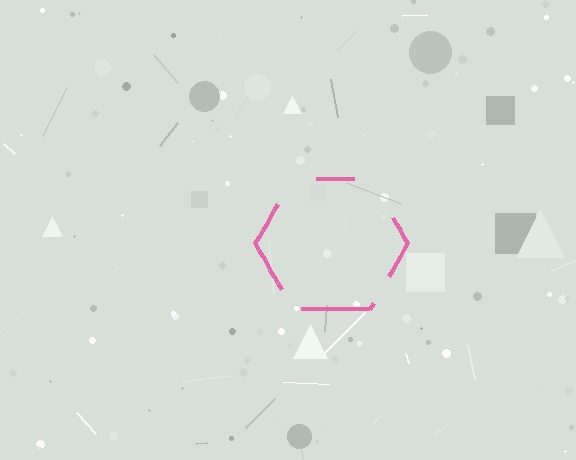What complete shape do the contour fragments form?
The contour fragments form a hexagon.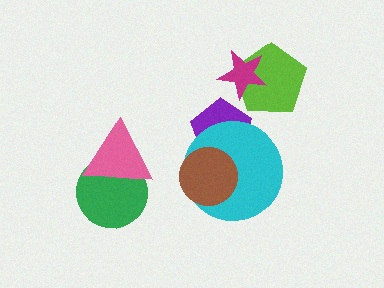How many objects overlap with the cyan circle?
2 objects overlap with the cyan circle.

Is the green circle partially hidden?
Yes, it is partially covered by another shape.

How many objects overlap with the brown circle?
2 objects overlap with the brown circle.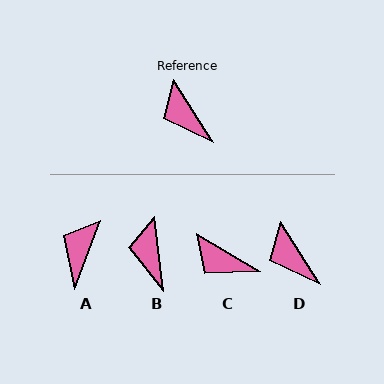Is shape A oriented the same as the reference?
No, it is off by about 53 degrees.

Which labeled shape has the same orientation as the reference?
D.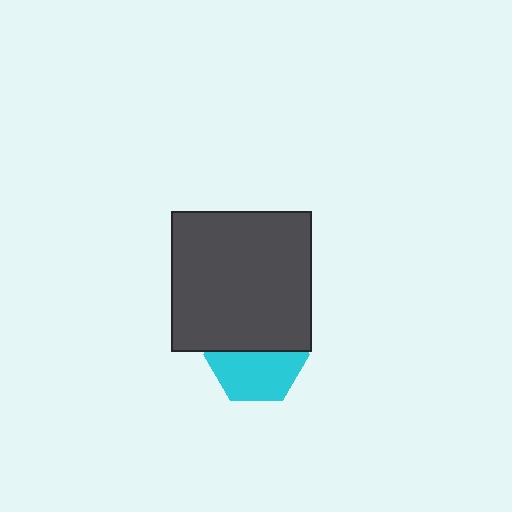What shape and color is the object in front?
The object in front is a dark gray square.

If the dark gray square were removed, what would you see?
You would see the complete cyan hexagon.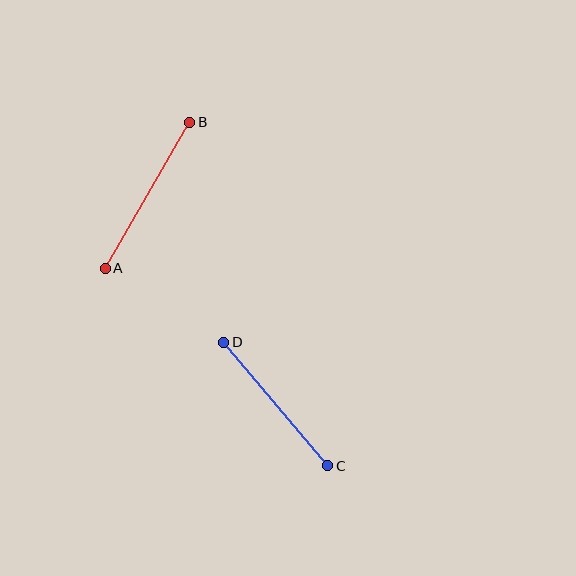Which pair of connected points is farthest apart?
Points A and B are farthest apart.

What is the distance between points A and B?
The distance is approximately 169 pixels.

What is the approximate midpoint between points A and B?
The midpoint is at approximately (148, 195) pixels.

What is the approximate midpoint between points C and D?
The midpoint is at approximately (276, 404) pixels.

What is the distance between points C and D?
The distance is approximately 162 pixels.